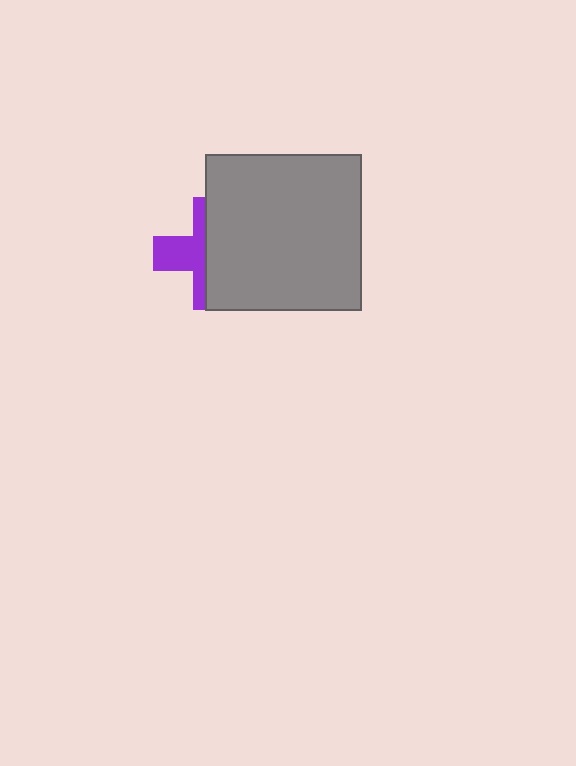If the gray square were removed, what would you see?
You would see the complete purple cross.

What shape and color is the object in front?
The object in front is a gray square.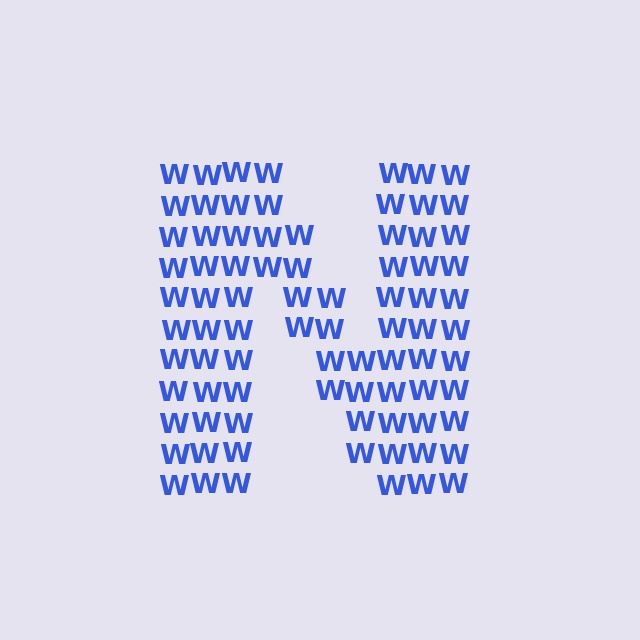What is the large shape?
The large shape is the letter N.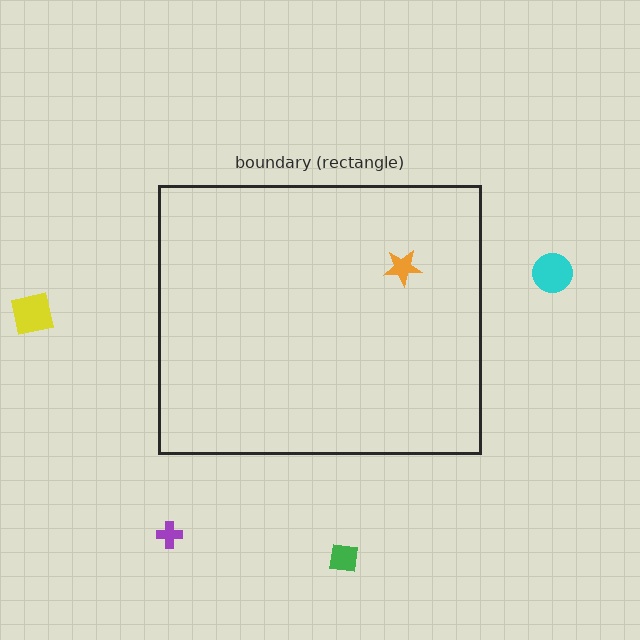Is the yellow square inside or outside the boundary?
Outside.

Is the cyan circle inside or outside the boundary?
Outside.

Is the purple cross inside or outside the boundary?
Outside.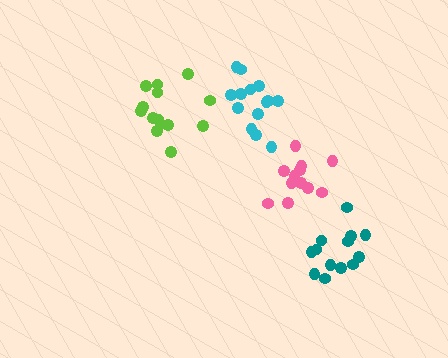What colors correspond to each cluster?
The clusters are colored: lime, teal, cyan, pink.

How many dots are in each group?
Group 1: 14 dots, Group 2: 13 dots, Group 3: 14 dots, Group 4: 12 dots (53 total).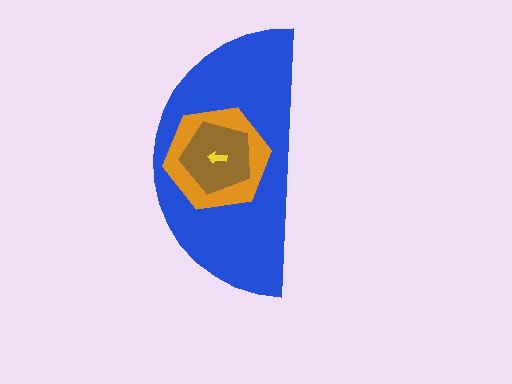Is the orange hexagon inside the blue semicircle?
Yes.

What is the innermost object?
The yellow arrow.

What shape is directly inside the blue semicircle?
The orange hexagon.